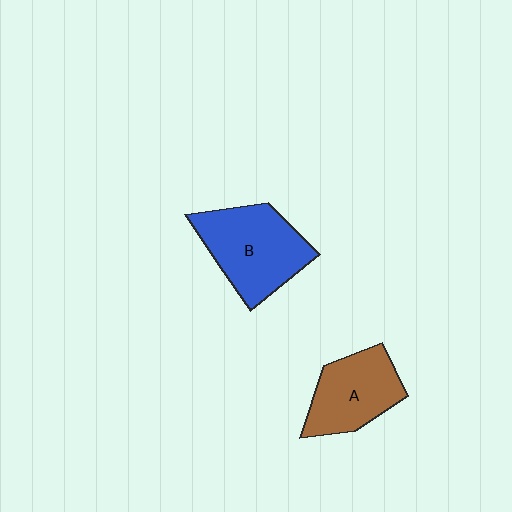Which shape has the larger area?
Shape B (blue).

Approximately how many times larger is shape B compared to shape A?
Approximately 1.3 times.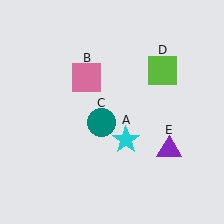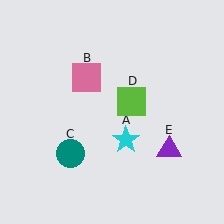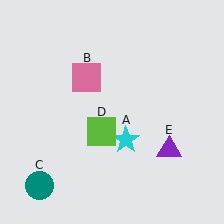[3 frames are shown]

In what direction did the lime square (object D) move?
The lime square (object D) moved down and to the left.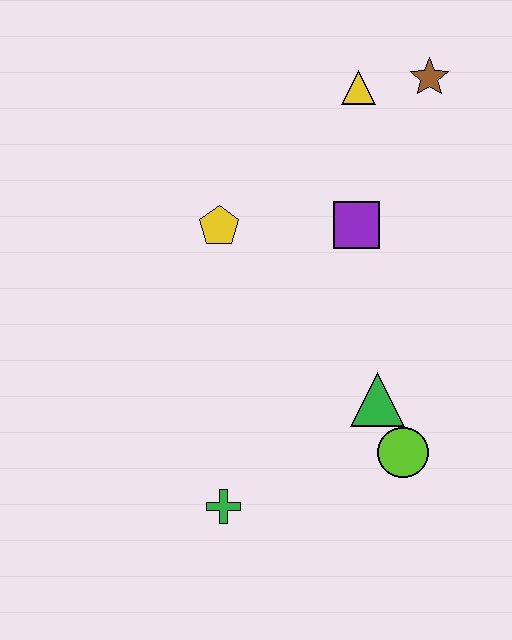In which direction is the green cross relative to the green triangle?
The green cross is to the left of the green triangle.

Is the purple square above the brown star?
No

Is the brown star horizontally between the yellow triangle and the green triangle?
No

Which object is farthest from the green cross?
The brown star is farthest from the green cross.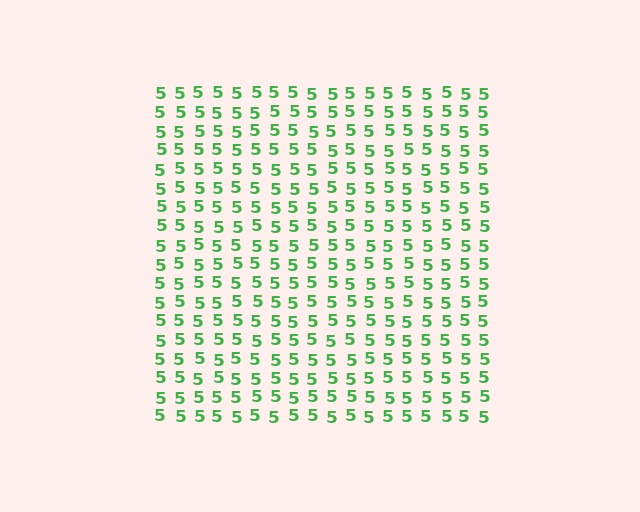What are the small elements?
The small elements are digit 5's.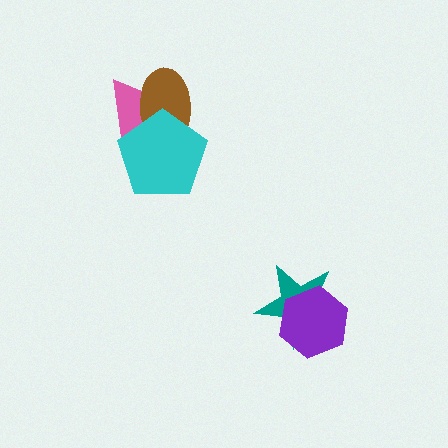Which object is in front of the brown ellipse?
The cyan pentagon is in front of the brown ellipse.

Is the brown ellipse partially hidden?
Yes, it is partially covered by another shape.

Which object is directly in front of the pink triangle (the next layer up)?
The brown ellipse is directly in front of the pink triangle.